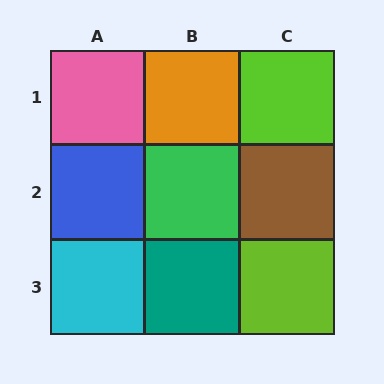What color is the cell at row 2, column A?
Blue.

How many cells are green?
1 cell is green.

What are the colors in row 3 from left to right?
Cyan, teal, lime.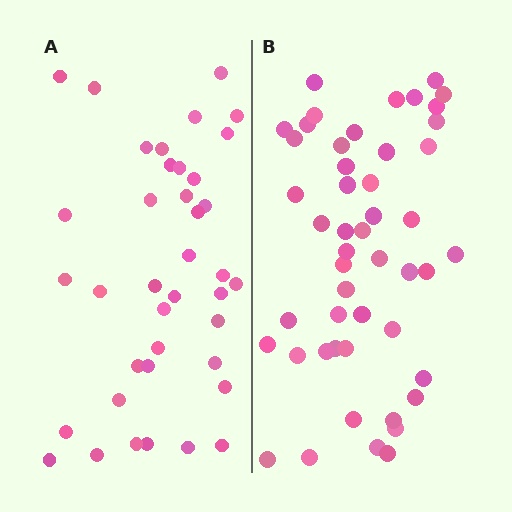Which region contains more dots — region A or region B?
Region B (the right region) has more dots.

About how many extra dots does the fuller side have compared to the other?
Region B has roughly 10 or so more dots than region A.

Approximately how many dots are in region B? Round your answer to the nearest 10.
About 50 dots. (The exact count is 49, which rounds to 50.)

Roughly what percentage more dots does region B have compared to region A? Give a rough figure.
About 25% more.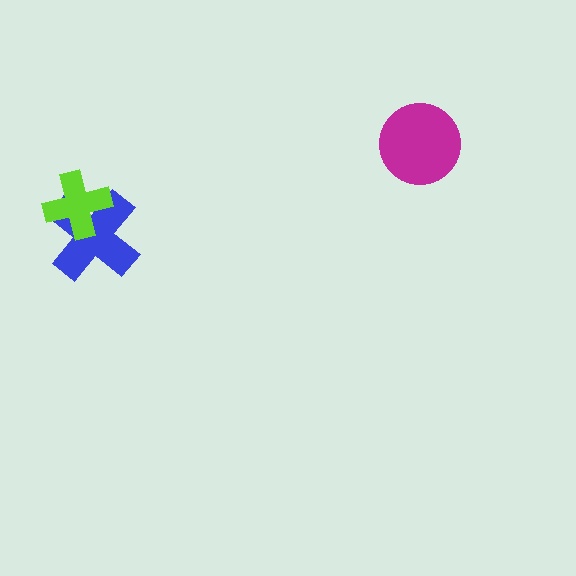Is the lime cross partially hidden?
No, no other shape covers it.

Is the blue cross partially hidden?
Yes, it is partially covered by another shape.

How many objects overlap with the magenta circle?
0 objects overlap with the magenta circle.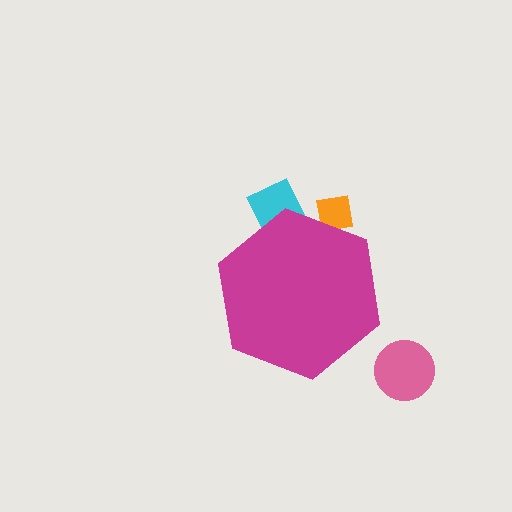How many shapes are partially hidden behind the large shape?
2 shapes are partially hidden.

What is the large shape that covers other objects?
A magenta hexagon.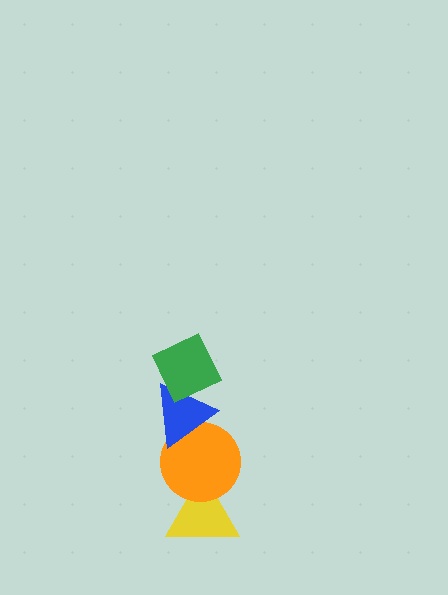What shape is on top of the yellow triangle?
The orange circle is on top of the yellow triangle.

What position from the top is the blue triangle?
The blue triangle is 2nd from the top.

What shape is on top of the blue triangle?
The green diamond is on top of the blue triangle.